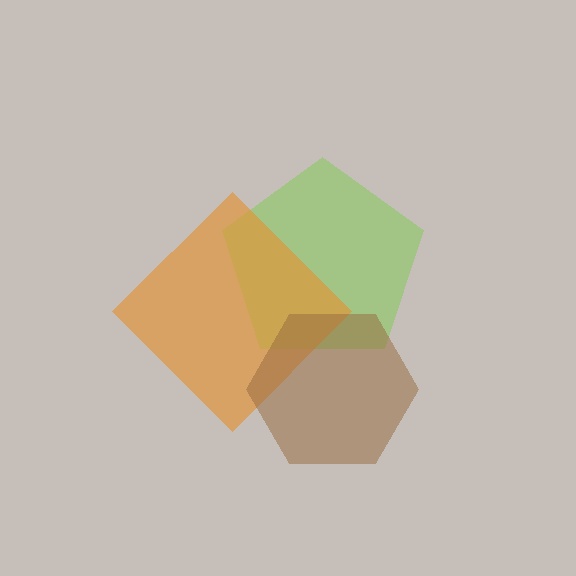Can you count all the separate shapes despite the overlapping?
Yes, there are 3 separate shapes.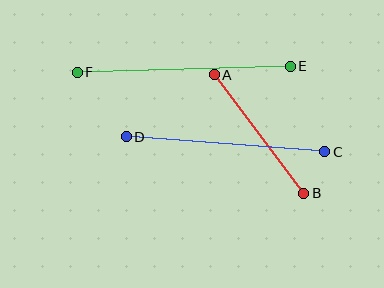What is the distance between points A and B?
The distance is approximately 148 pixels.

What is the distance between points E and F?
The distance is approximately 213 pixels.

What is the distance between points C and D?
The distance is approximately 199 pixels.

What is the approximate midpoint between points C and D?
The midpoint is at approximately (225, 144) pixels.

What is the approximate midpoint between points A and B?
The midpoint is at approximately (259, 134) pixels.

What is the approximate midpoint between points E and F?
The midpoint is at approximately (184, 69) pixels.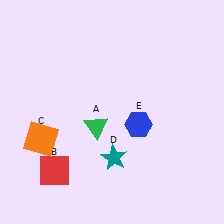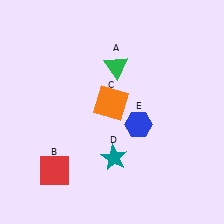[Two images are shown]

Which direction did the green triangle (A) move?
The green triangle (A) moved up.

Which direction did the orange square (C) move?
The orange square (C) moved right.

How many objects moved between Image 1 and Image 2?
2 objects moved between the two images.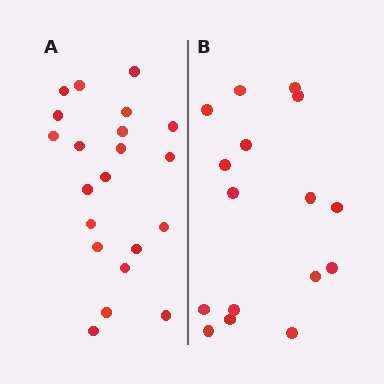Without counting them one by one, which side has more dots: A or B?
Region A (the left region) has more dots.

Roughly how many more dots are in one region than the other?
Region A has about 5 more dots than region B.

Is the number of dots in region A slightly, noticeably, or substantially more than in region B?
Region A has noticeably more, but not dramatically so. The ratio is roughly 1.3 to 1.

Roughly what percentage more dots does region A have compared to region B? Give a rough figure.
About 30% more.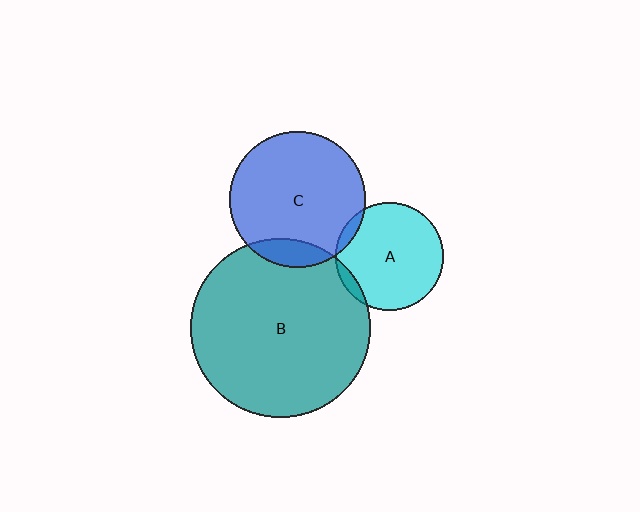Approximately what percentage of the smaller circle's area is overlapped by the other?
Approximately 5%.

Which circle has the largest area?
Circle B (teal).